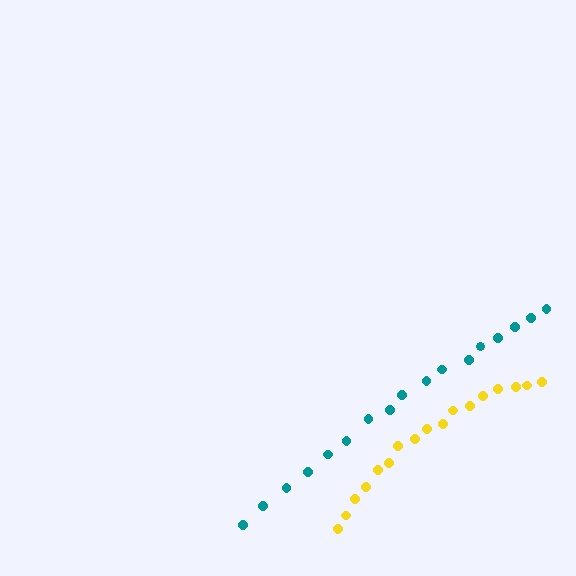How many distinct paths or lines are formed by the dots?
There are 2 distinct paths.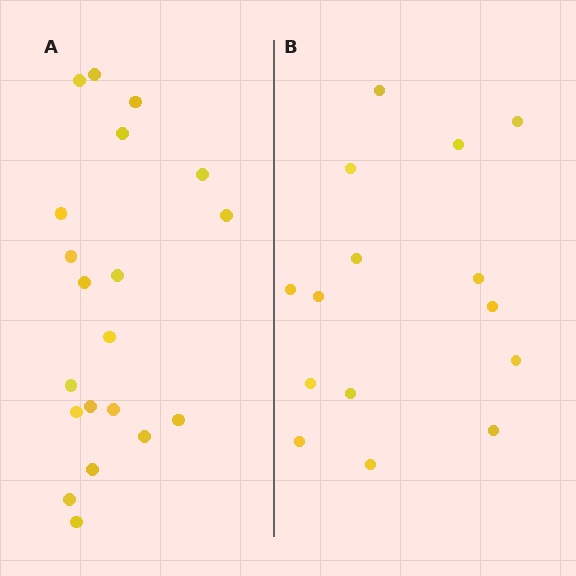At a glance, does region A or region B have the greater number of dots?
Region A (the left region) has more dots.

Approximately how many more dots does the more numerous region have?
Region A has about 5 more dots than region B.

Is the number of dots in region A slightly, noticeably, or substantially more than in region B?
Region A has noticeably more, but not dramatically so. The ratio is roughly 1.3 to 1.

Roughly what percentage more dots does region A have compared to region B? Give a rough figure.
About 35% more.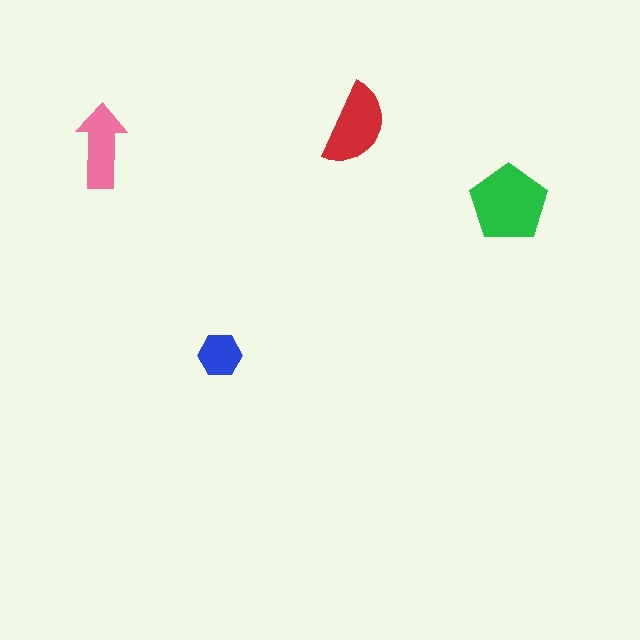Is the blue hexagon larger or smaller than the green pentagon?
Smaller.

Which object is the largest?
The green pentagon.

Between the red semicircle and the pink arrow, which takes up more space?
The red semicircle.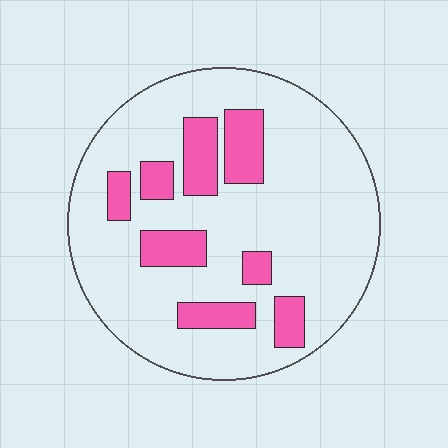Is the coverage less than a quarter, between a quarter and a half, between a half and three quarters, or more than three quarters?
Less than a quarter.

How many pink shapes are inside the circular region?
8.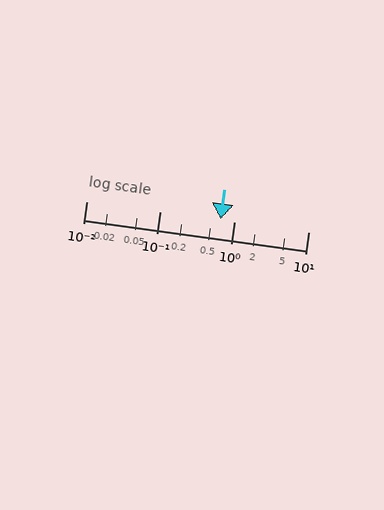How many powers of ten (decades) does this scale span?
The scale spans 3 decades, from 0.01 to 10.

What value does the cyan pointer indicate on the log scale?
The pointer indicates approximately 0.66.